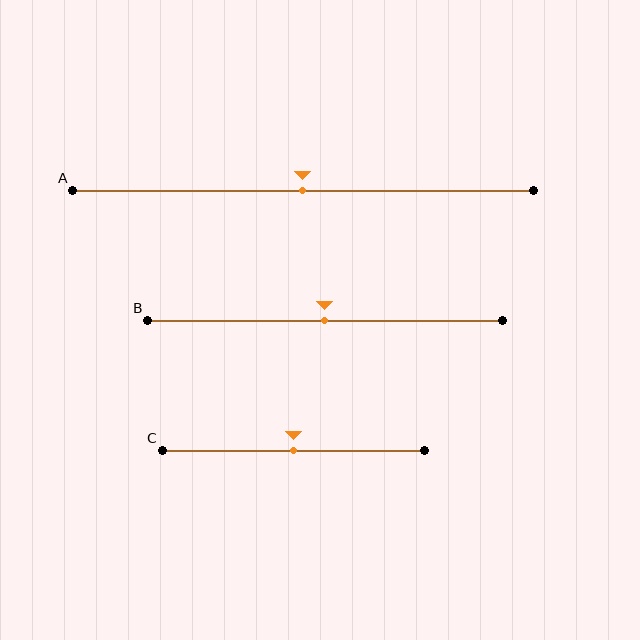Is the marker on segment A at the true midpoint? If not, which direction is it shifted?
Yes, the marker on segment A is at the true midpoint.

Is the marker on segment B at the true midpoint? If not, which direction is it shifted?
Yes, the marker on segment B is at the true midpoint.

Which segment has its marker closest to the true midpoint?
Segment A has its marker closest to the true midpoint.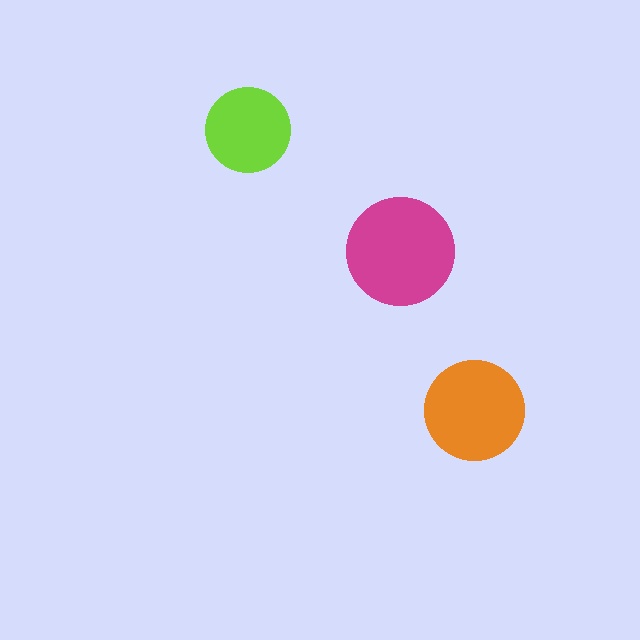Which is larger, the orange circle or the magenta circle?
The magenta one.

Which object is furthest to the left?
The lime circle is leftmost.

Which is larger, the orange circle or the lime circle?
The orange one.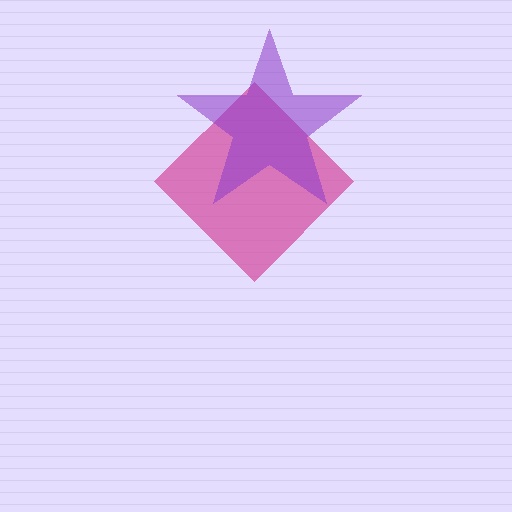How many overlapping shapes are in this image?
There are 2 overlapping shapes in the image.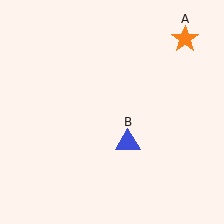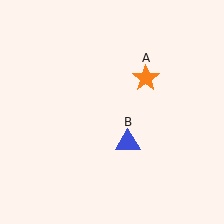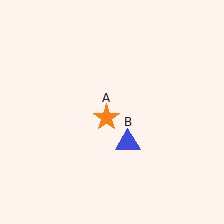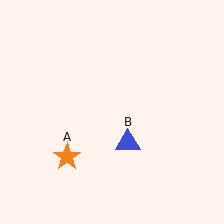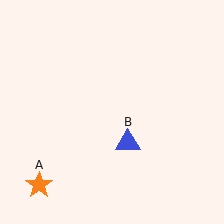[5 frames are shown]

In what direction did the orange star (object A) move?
The orange star (object A) moved down and to the left.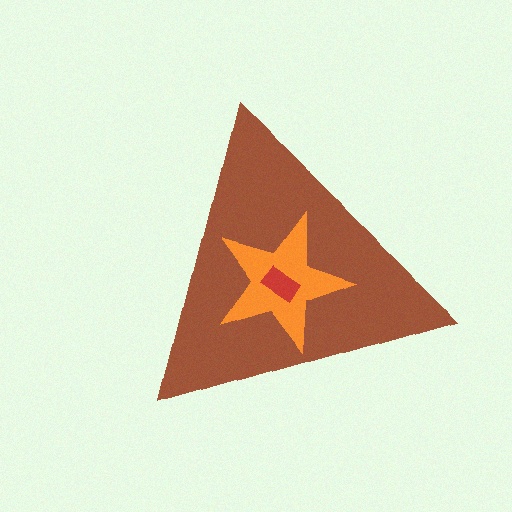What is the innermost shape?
The red rectangle.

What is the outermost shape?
The brown triangle.